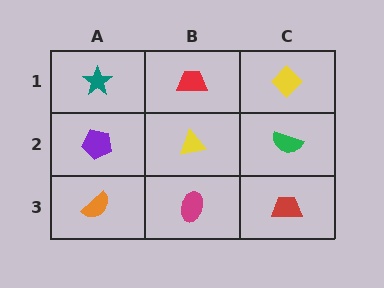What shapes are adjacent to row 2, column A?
A teal star (row 1, column A), an orange semicircle (row 3, column A), a yellow triangle (row 2, column B).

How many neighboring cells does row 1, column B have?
3.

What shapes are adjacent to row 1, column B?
A yellow triangle (row 2, column B), a teal star (row 1, column A), a yellow diamond (row 1, column C).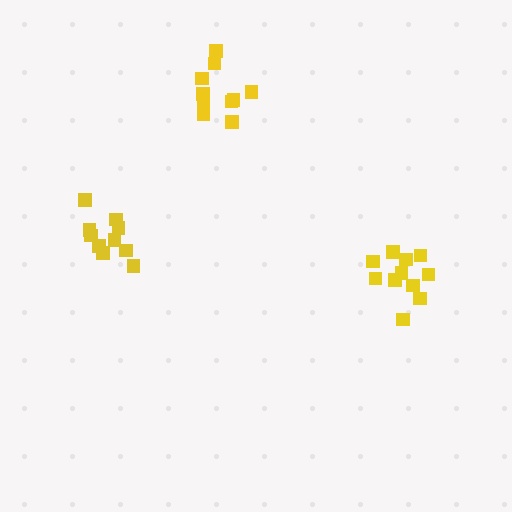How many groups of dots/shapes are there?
There are 3 groups.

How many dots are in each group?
Group 1: 11 dots, Group 2: 10 dots, Group 3: 10 dots (31 total).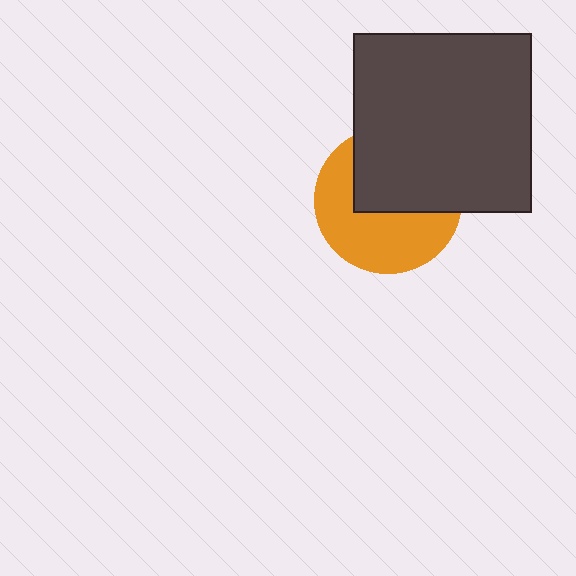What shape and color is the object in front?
The object in front is a dark gray square.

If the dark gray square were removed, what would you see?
You would see the complete orange circle.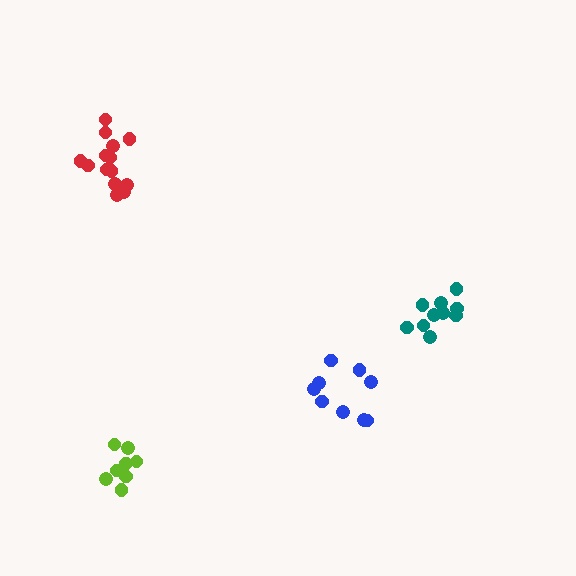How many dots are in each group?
Group 1: 10 dots, Group 2: 14 dots, Group 3: 9 dots, Group 4: 8 dots (41 total).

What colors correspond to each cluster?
The clusters are colored: teal, red, blue, lime.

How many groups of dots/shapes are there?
There are 4 groups.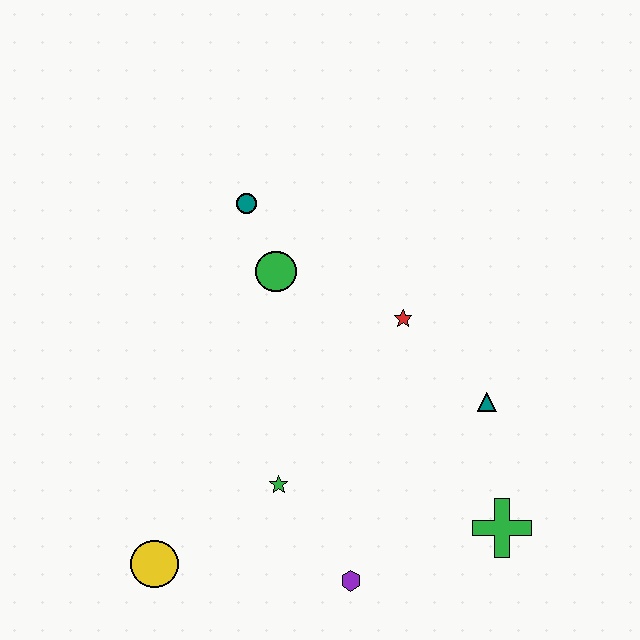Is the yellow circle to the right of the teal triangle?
No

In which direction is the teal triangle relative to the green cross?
The teal triangle is above the green cross.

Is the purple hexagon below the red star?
Yes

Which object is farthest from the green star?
The teal circle is farthest from the green star.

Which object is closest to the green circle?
The teal circle is closest to the green circle.